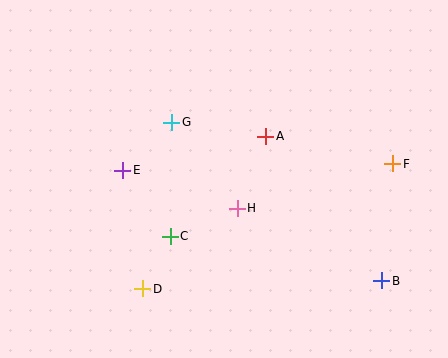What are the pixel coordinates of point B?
Point B is at (382, 281).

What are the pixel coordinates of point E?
Point E is at (123, 170).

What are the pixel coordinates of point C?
Point C is at (170, 236).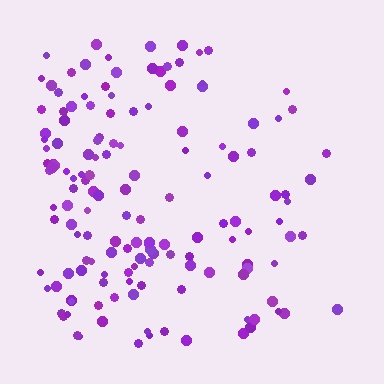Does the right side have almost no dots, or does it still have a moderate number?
Still a moderate number, just noticeably fewer than the left.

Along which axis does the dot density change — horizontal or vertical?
Horizontal.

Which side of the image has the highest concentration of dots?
The left.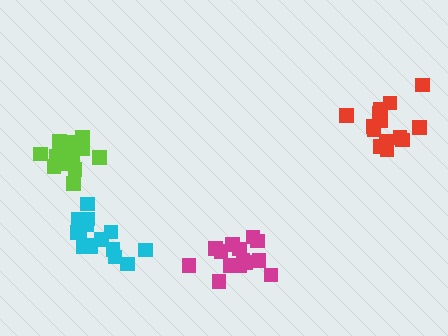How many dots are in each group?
Group 1: 14 dots, Group 2: 14 dots, Group 3: 15 dots, Group 4: 15 dots (58 total).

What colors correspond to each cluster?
The clusters are colored: lime, magenta, red, cyan.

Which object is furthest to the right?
The red cluster is rightmost.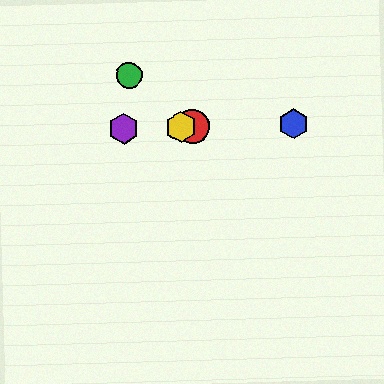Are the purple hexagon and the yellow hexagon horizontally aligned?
Yes, both are at y≈129.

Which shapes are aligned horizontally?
The red circle, the blue hexagon, the yellow hexagon, the purple hexagon are aligned horizontally.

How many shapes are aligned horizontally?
4 shapes (the red circle, the blue hexagon, the yellow hexagon, the purple hexagon) are aligned horizontally.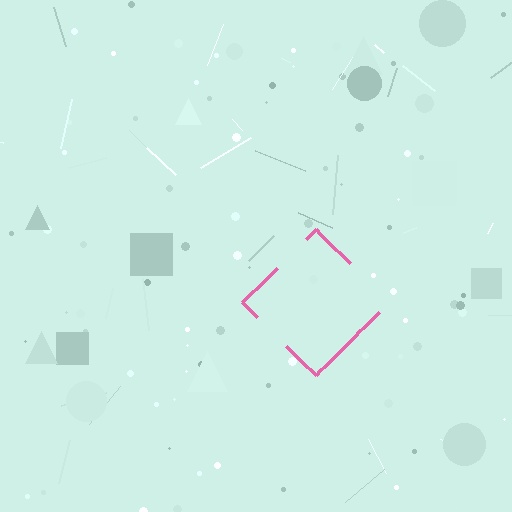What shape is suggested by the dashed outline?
The dashed outline suggests a diamond.